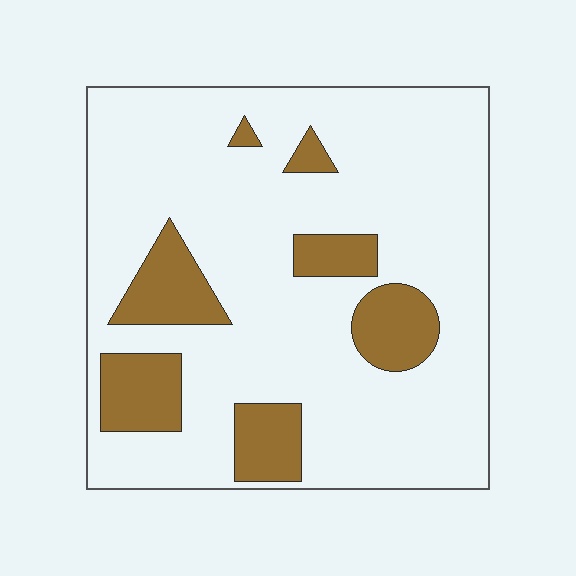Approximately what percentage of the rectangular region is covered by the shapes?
Approximately 20%.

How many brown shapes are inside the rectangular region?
7.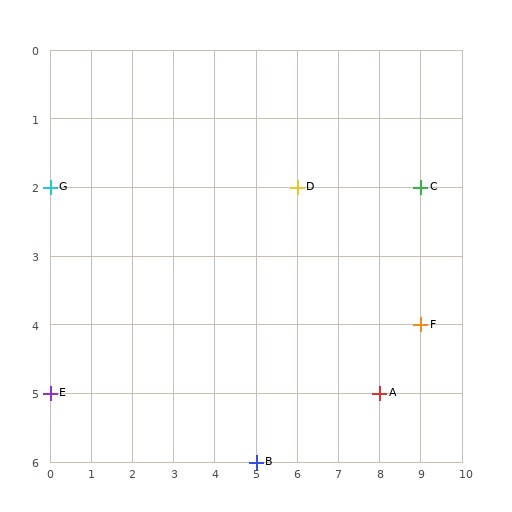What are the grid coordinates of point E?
Point E is at grid coordinates (0, 5).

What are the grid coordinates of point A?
Point A is at grid coordinates (8, 5).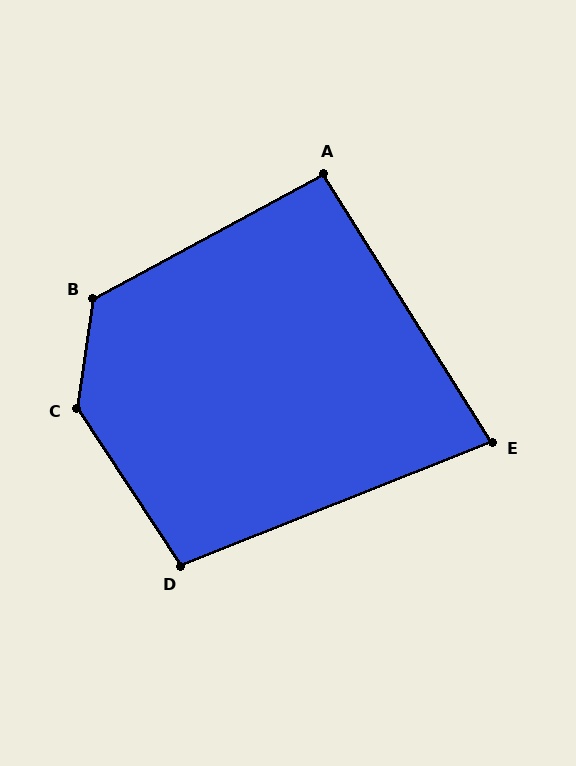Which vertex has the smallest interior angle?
E, at approximately 80 degrees.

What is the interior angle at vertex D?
Approximately 102 degrees (obtuse).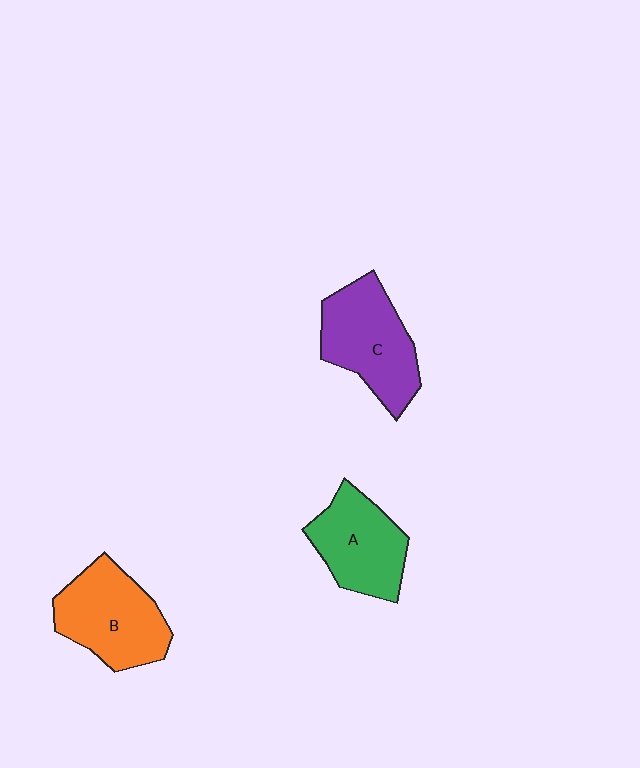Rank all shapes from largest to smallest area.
From largest to smallest: C (purple), B (orange), A (green).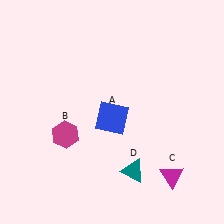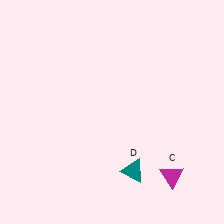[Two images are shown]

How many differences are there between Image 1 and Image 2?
There are 2 differences between the two images.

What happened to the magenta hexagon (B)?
The magenta hexagon (B) was removed in Image 2. It was in the bottom-left area of Image 1.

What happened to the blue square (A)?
The blue square (A) was removed in Image 2. It was in the bottom-right area of Image 1.